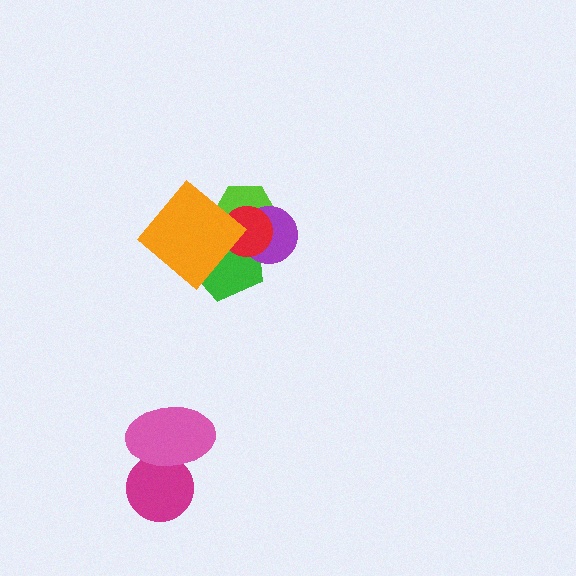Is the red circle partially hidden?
Yes, it is partially covered by another shape.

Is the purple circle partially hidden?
Yes, it is partially covered by another shape.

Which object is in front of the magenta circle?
The pink ellipse is in front of the magenta circle.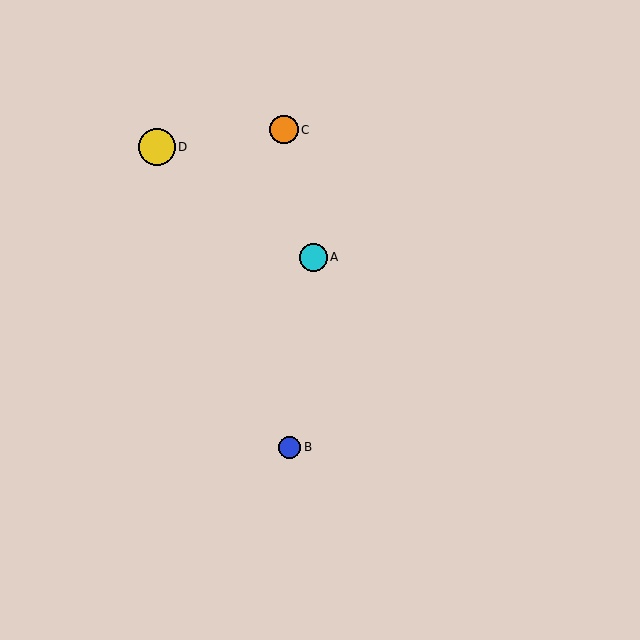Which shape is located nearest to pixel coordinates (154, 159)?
The yellow circle (labeled D) at (157, 147) is nearest to that location.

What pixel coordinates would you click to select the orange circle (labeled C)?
Click at (284, 130) to select the orange circle C.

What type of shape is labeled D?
Shape D is a yellow circle.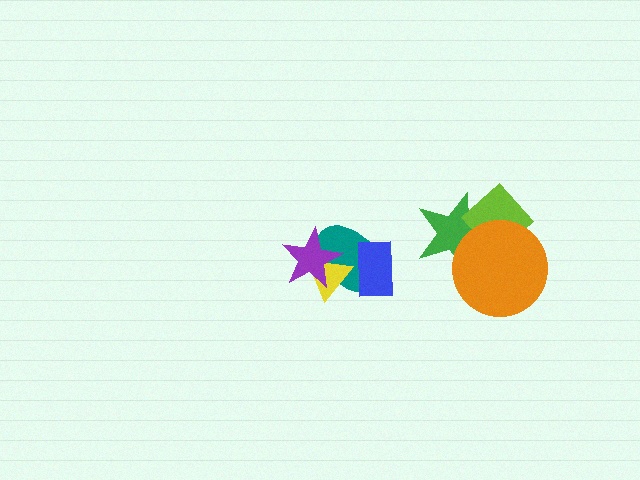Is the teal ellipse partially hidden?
Yes, it is partially covered by another shape.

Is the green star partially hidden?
Yes, it is partially covered by another shape.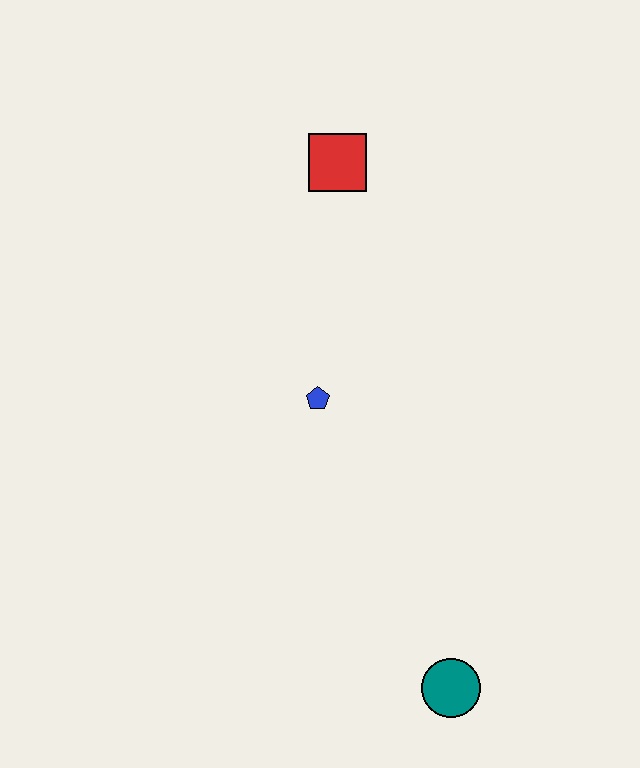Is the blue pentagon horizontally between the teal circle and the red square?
No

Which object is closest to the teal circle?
The blue pentagon is closest to the teal circle.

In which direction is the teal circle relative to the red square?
The teal circle is below the red square.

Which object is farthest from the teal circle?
The red square is farthest from the teal circle.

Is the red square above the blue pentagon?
Yes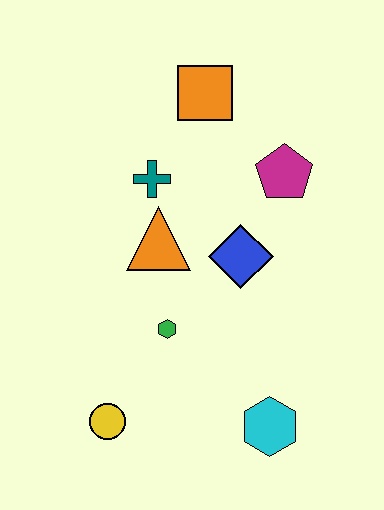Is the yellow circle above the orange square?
No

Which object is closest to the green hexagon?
The orange triangle is closest to the green hexagon.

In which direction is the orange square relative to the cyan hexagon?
The orange square is above the cyan hexagon.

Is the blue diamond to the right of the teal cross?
Yes